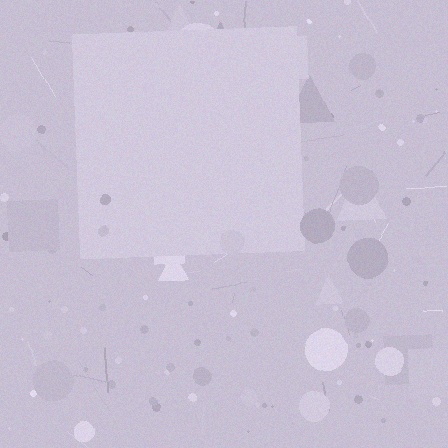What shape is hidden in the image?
A square is hidden in the image.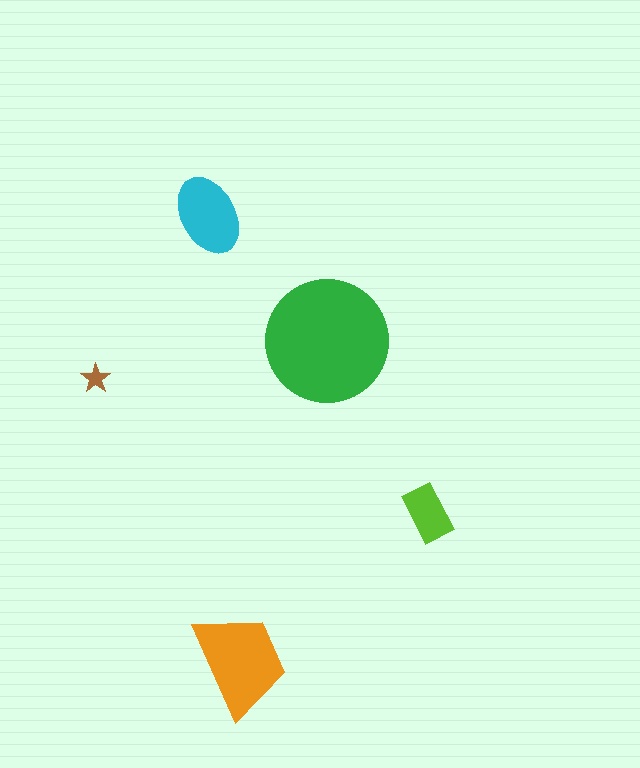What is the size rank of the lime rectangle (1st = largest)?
4th.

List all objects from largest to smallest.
The green circle, the orange trapezoid, the cyan ellipse, the lime rectangle, the brown star.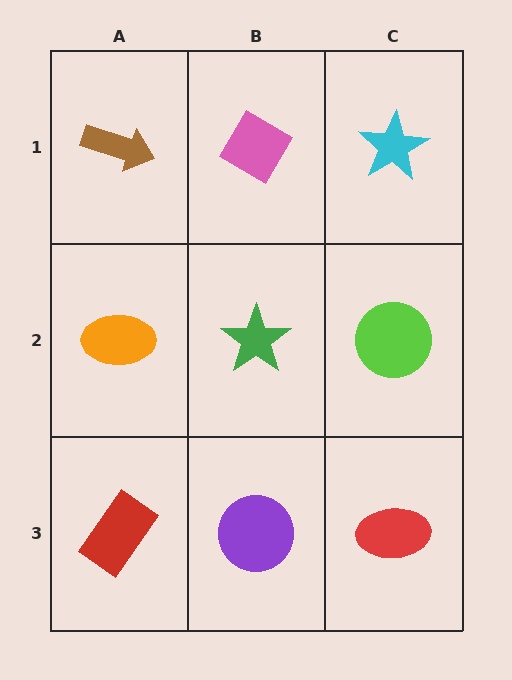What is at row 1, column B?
A pink diamond.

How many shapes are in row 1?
3 shapes.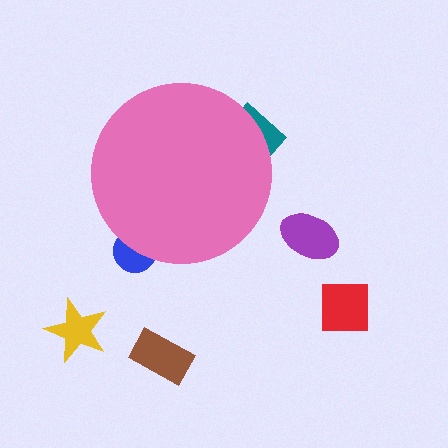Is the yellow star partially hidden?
No, the yellow star is fully visible.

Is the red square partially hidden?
No, the red square is fully visible.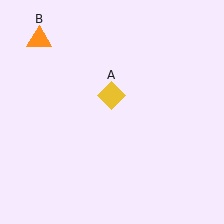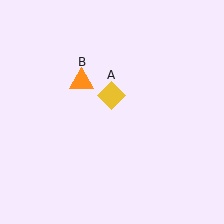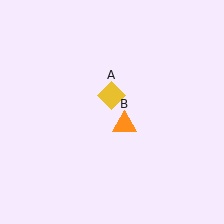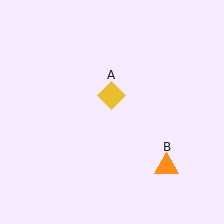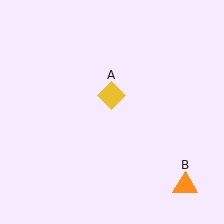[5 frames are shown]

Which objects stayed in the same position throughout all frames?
Yellow diamond (object A) remained stationary.